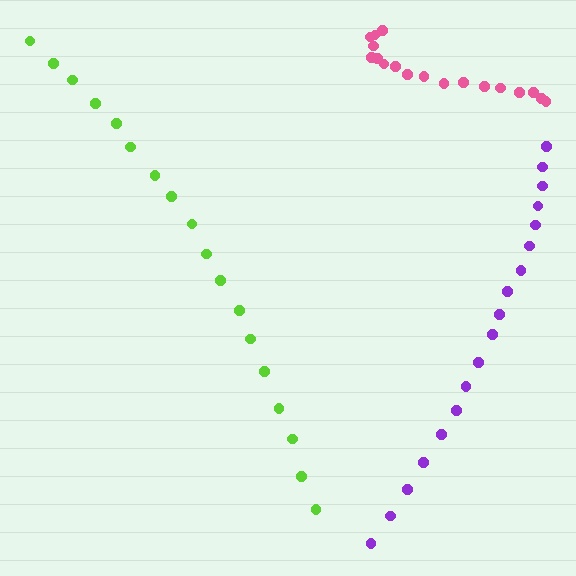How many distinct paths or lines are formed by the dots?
There are 3 distinct paths.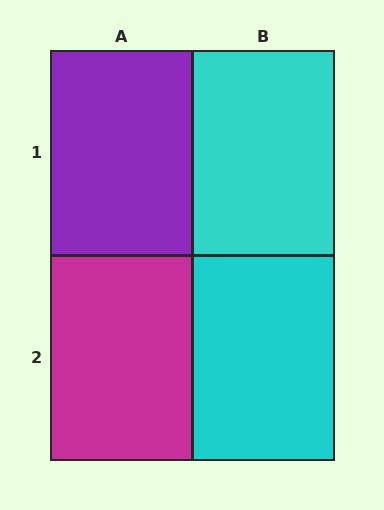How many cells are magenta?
1 cell is magenta.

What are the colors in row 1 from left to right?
Purple, cyan.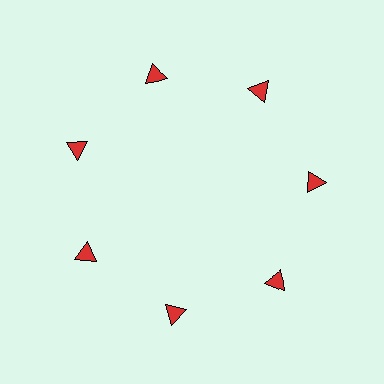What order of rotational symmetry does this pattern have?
This pattern has 7-fold rotational symmetry.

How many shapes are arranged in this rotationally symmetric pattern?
There are 7 shapes, arranged in 7 groups of 1.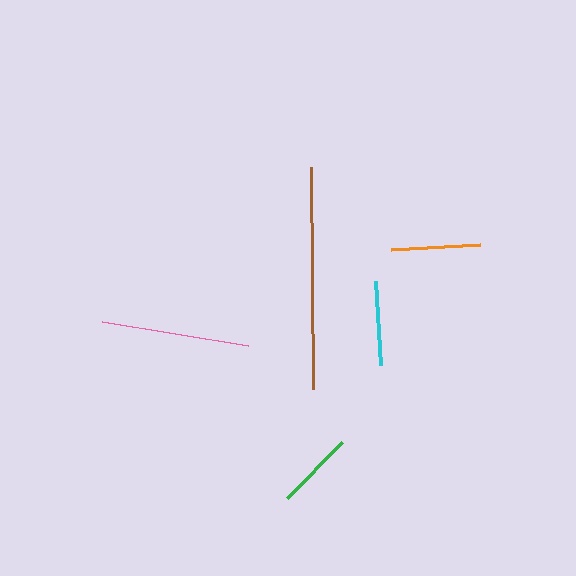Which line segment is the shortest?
The green line is the shortest at approximately 78 pixels.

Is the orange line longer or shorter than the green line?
The orange line is longer than the green line.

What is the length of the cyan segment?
The cyan segment is approximately 84 pixels long.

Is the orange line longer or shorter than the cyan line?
The orange line is longer than the cyan line.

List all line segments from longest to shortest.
From longest to shortest: brown, pink, orange, cyan, green.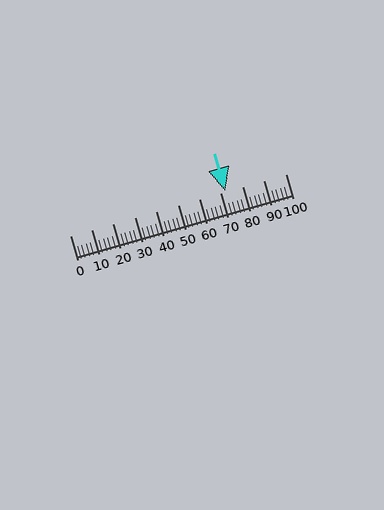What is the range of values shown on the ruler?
The ruler shows values from 0 to 100.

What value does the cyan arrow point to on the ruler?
The cyan arrow points to approximately 72.